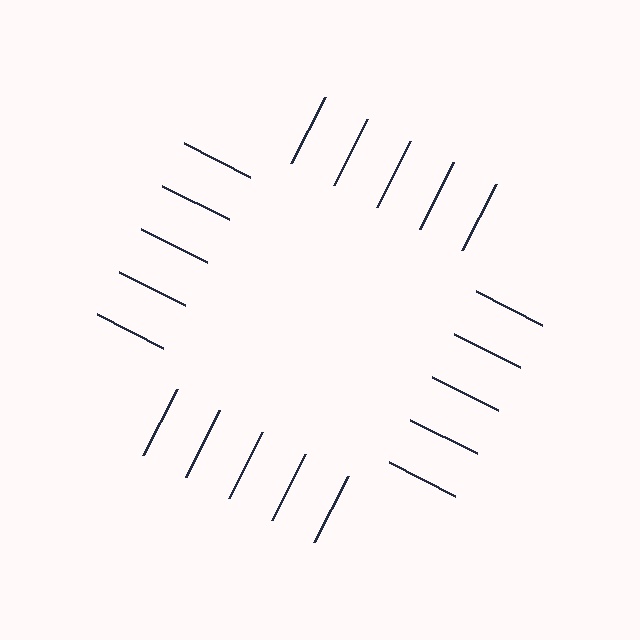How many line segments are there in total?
20 — 5 along each of the 4 edges.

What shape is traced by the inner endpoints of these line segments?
An illusory square — the line segments terminate on its edges but no continuous stroke is drawn.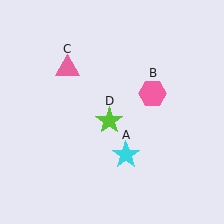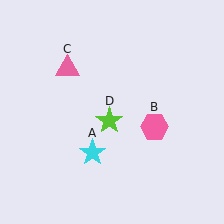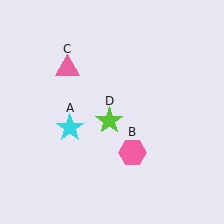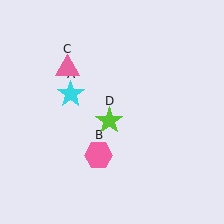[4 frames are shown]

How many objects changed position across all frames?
2 objects changed position: cyan star (object A), pink hexagon (object B).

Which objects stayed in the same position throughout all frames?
Pink triangle (object C) and lime star (object D) remained stationary.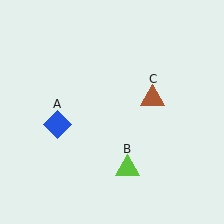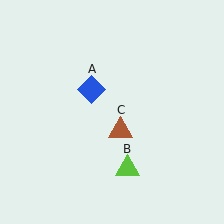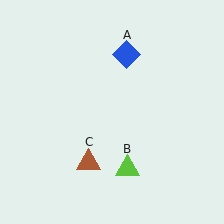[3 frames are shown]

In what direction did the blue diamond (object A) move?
The blue diamond (object A) moved up and to the right.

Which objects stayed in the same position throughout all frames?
Lime triangle (object B) remained stationary.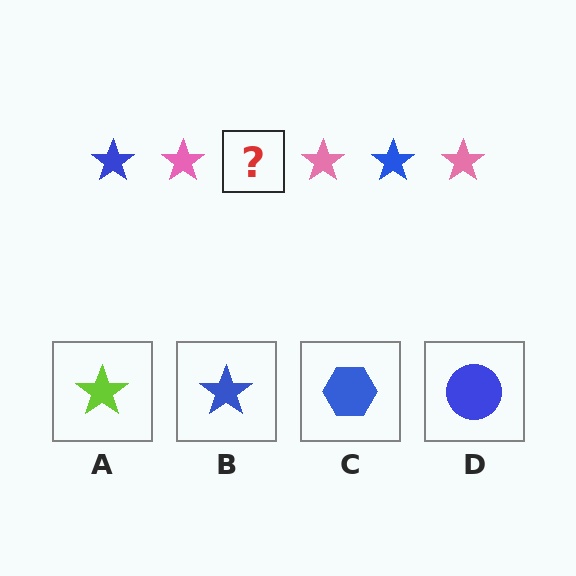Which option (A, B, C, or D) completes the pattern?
B.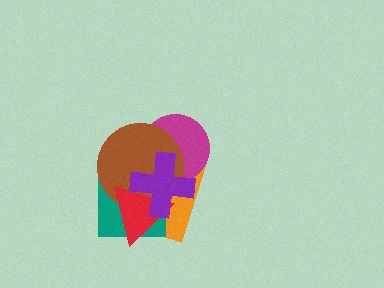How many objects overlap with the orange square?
5 objects overlap with the orange square.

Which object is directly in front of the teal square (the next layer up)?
The brown circle is directly in front of the teal square.